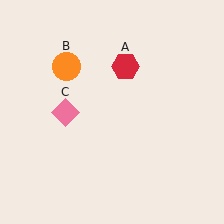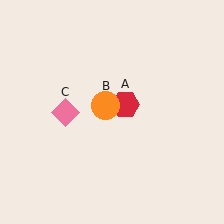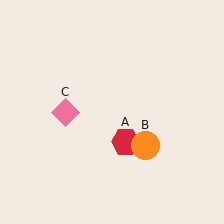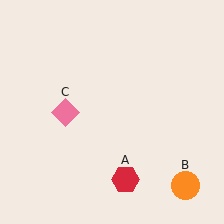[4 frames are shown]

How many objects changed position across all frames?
2 objects changed position: red hexagon (object A), orange circle (object B).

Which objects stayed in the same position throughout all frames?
Pink diamond (object C) remained stationary.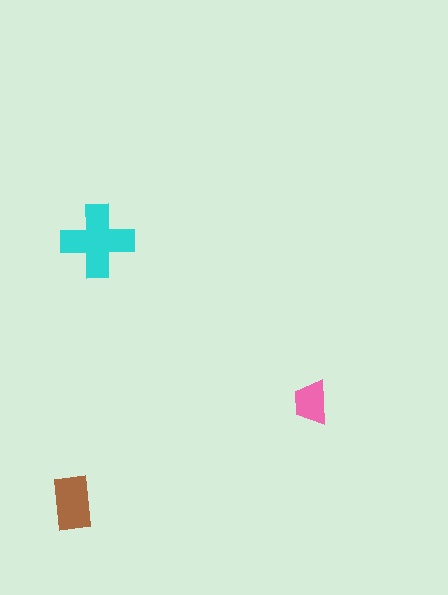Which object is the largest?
The cyan cross.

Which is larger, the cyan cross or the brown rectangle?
The cyan cross.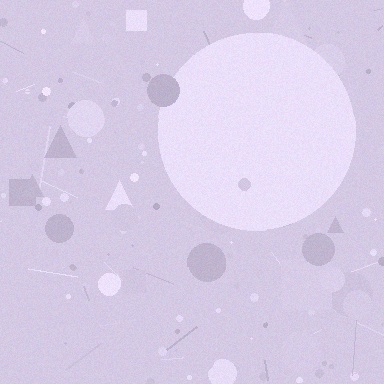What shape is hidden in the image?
A circle is hidden in the image.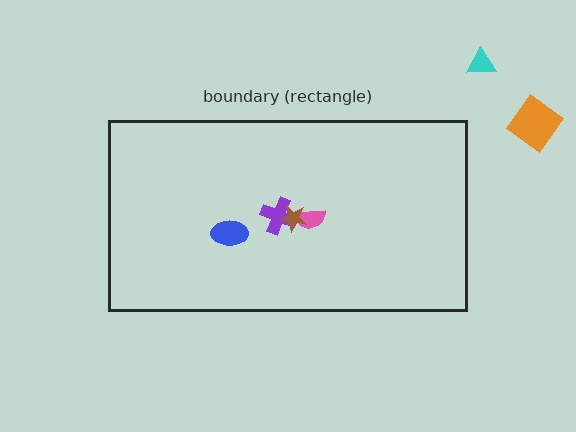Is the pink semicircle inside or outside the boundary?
Inside.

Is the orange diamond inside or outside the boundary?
Outside.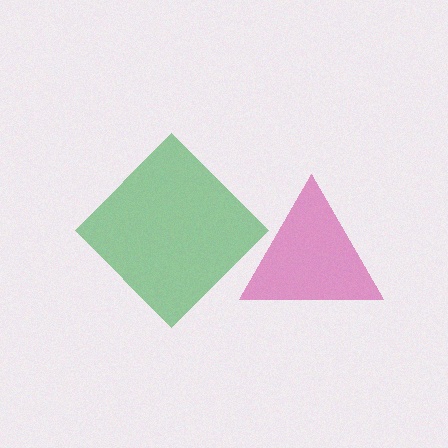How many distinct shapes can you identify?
There are 2 distinct shapes: a magenta triangle, a green diamond.